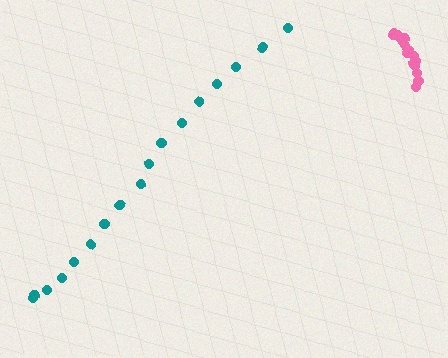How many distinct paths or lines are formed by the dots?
There are 2 distinct paths.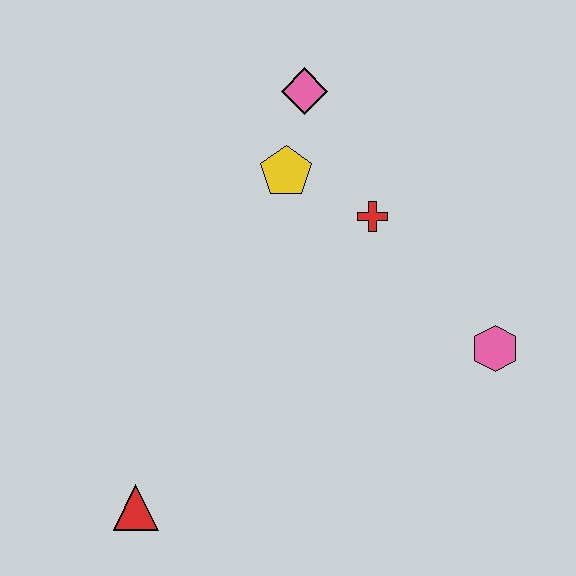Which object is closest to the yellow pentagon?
The pink diamond is closest to the yellow pentagon.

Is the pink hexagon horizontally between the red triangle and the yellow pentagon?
No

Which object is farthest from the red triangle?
The pink diamond is farthest from the red triangle.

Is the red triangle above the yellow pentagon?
No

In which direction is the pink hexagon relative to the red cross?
The pink hexagon is below the red cross.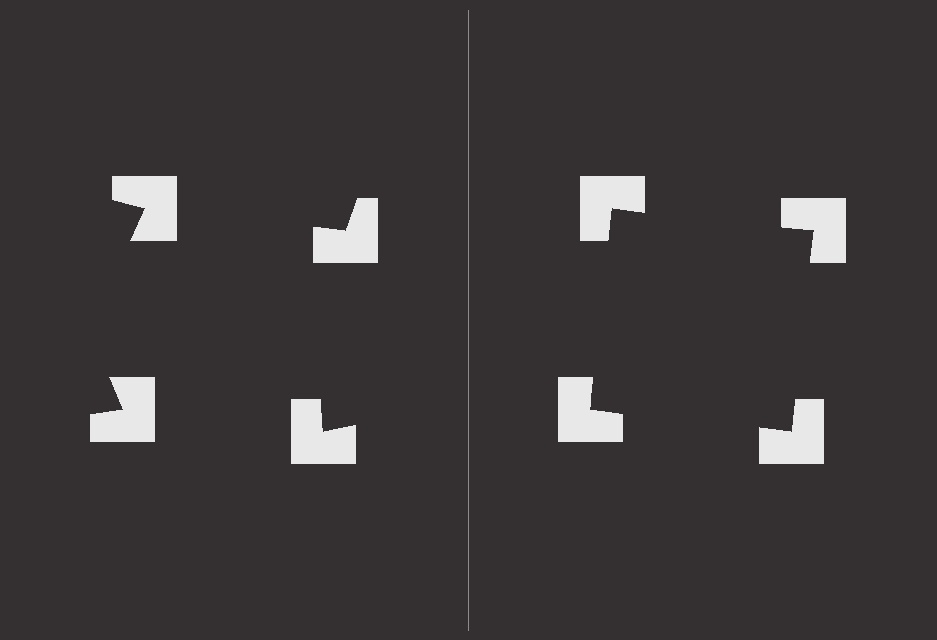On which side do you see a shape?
An illusory square appears on the right side. On the left side the wedge cuts are rotated, so no coherent shape forms.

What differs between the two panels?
The notched squares are positioned identically on both sides; only the wedge orientations differ. On the right they align to a square; on the left they are misaligned.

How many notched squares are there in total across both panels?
8 — 4 on each side.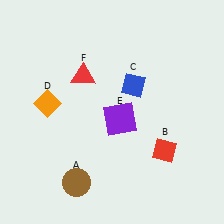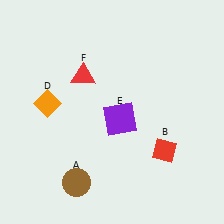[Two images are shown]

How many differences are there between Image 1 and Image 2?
There is 1 difference between the two images.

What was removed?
The blue diamond (C) was removed in Image 2.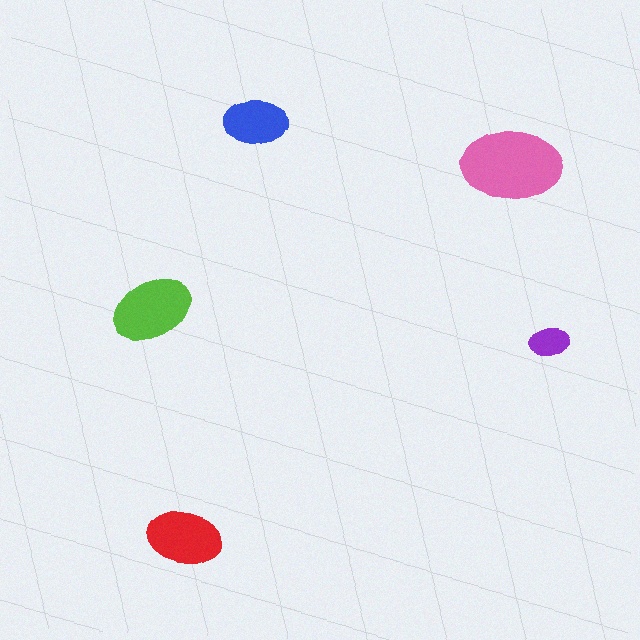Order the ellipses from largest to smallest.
the pink one, the lime one, the red one, the blue one, the purple one.